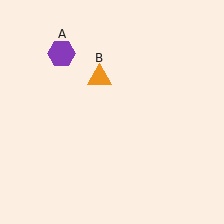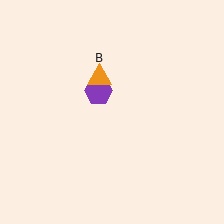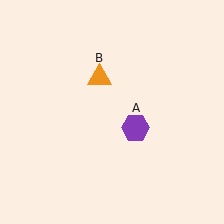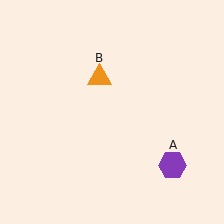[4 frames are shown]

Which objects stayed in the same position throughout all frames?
Orange triangle (object B) remained stationary.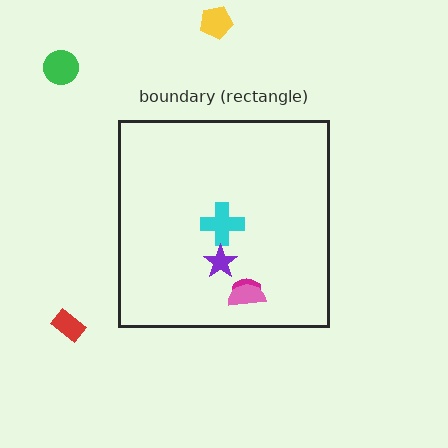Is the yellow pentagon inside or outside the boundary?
Outside.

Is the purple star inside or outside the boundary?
Inside.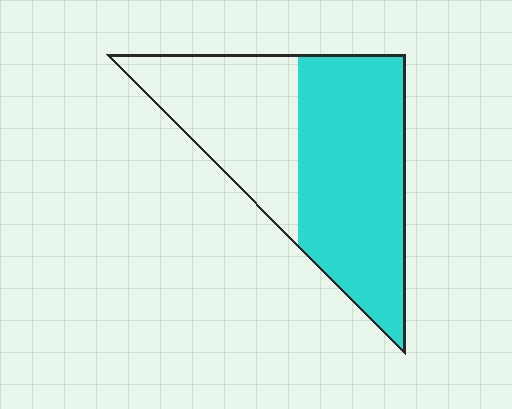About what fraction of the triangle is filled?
About three fifths (3/5).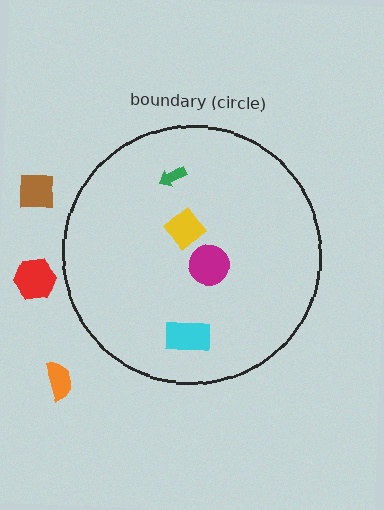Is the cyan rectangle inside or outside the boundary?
Inside.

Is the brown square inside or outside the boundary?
Outside.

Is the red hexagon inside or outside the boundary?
Outside.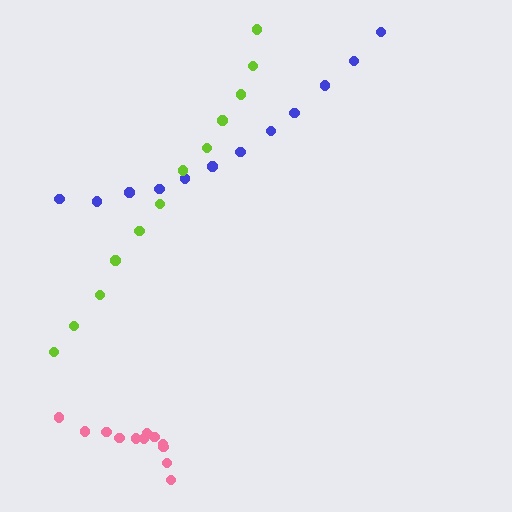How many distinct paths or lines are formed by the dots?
There are 3 distinct paths.